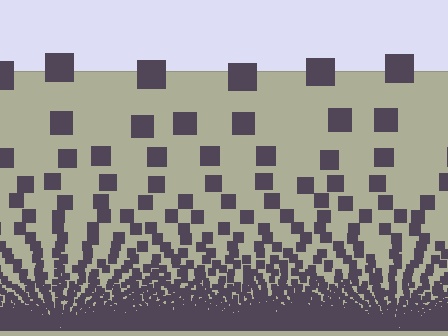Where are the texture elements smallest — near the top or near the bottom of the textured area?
Near the bottom.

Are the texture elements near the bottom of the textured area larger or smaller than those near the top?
Smaller. The gradient is inverted — elements near the bottom are smaller and denser.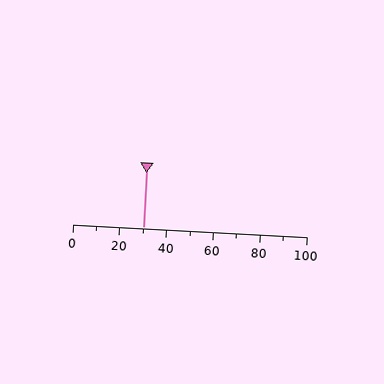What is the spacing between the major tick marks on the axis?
The major ticks are spaced 20 apart.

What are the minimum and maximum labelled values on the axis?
The axis runs from 0 to 100.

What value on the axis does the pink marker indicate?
The marker indicates approximately 30.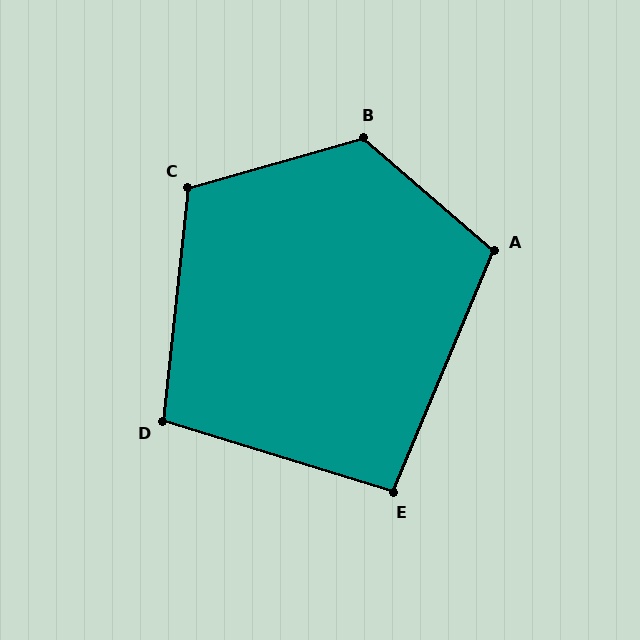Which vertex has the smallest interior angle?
E, at approximately 96 degrees.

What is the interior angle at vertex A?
Approximately 108 degrees (obtuse).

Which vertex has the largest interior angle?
B, at approximately 123 degrees.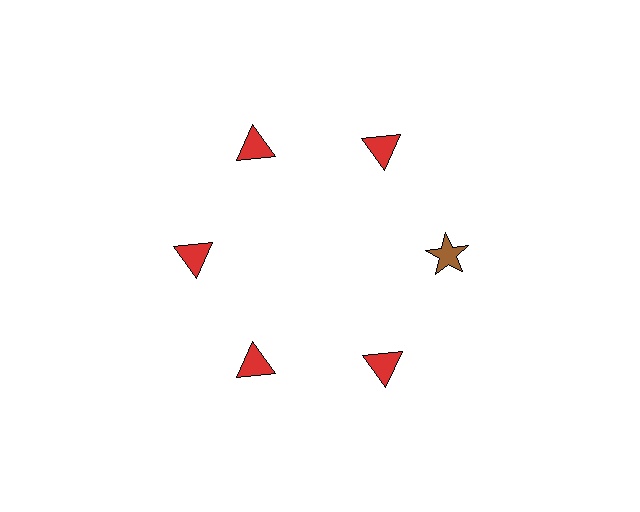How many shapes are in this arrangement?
There are 6 shapes arranged in a ring pattern.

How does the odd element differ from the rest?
It differs in both color (brown instead of red) and shape (star instead of triangle).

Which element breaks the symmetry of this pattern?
The brown star at roughly the 3 o'clock position breaks the symmetry. All other shapes are red triangles.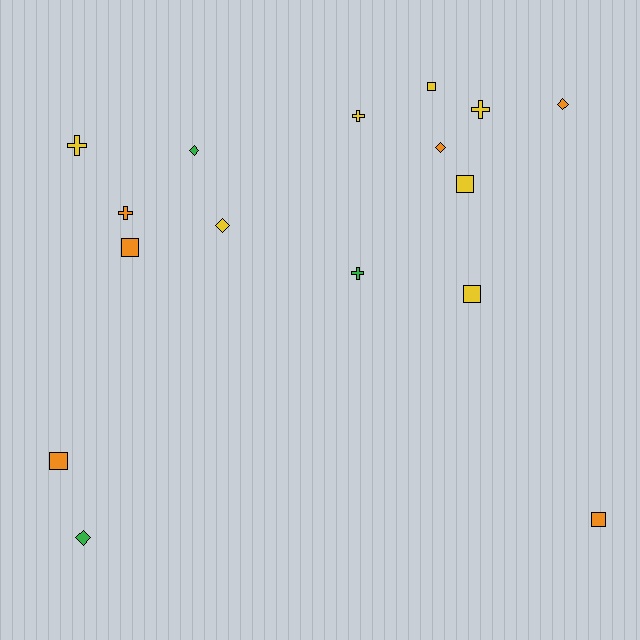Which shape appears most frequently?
Square, with 6 objects.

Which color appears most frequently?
Yellow, with 7 objects.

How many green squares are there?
There are no green squares.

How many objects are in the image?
There are 16 objects.